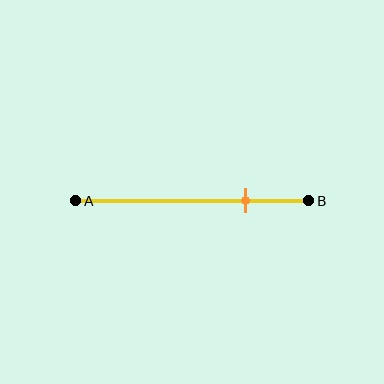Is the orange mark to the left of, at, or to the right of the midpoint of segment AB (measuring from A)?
The orange mark is to the right of the midpoint of segment AB.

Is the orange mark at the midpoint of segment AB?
No, the mark is at about 75% from A, not at the 50% midpoint.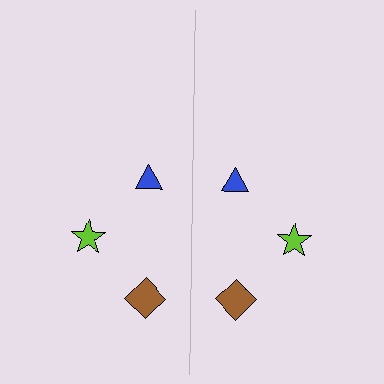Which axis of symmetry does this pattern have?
The pattern has a vertical axis of symmetry running through the center of the image.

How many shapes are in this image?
There are 6 shapes in this image.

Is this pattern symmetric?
Yes, this pattern has bilateral (reflection) symmetry.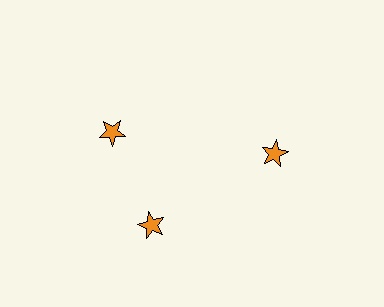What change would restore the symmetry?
The symmetry would be restored by rotating it back into even spacing with its neighbors so that all 3 stars sit at equal angles and equal distance from the center.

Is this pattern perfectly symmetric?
No. The 3 orange stars are arranged in a ring, but one element near the 11 o'clock position is rotated out of alignment along the ring, breaking the 3-fold rotational symmetry.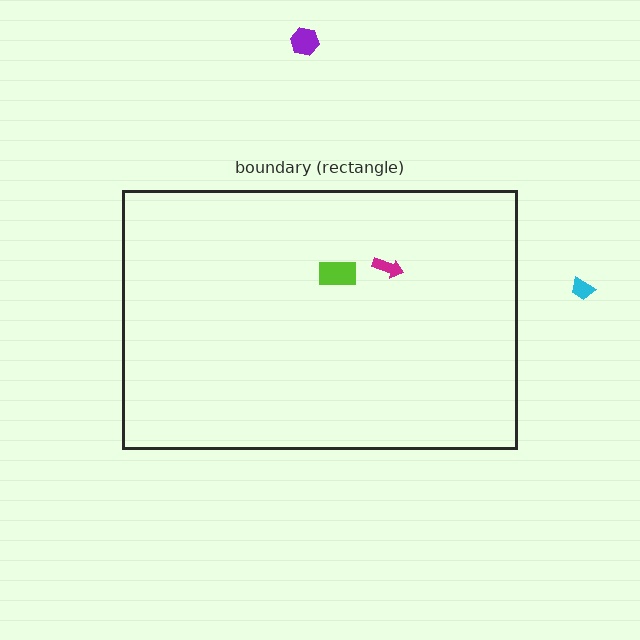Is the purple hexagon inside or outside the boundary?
Outside.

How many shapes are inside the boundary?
2 inside, 2 outside.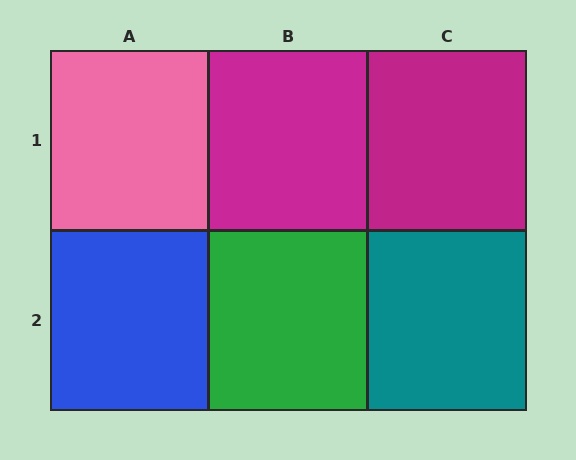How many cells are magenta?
2 cells are magenta.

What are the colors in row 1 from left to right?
Pink, magenta, magenta.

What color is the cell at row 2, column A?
Blue.